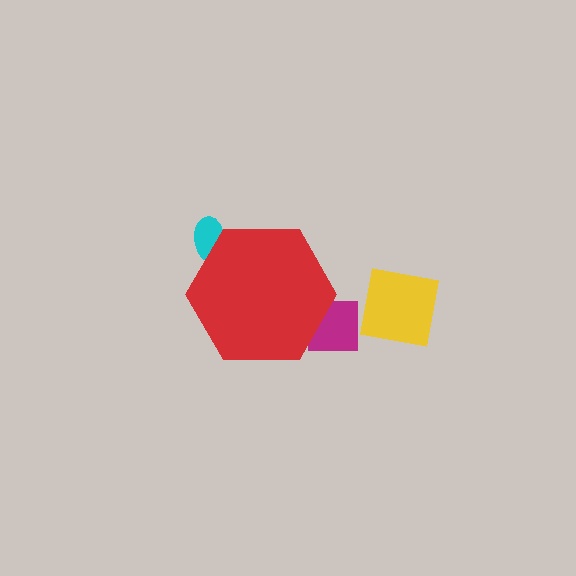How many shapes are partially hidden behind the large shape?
2 shapes are partially hidden.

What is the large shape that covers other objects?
A red hexagon.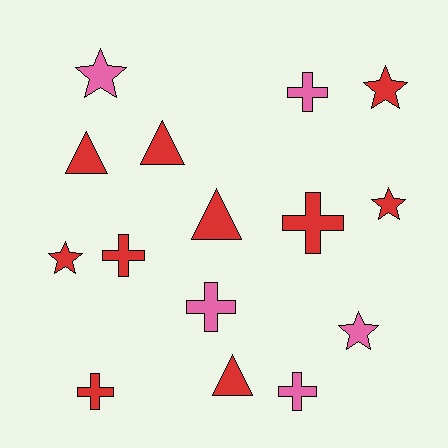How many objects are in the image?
There are 15 objects.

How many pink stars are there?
There are 2 pink stars.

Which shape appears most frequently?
Cross, with 6 objects.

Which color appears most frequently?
Red, with 10 objects.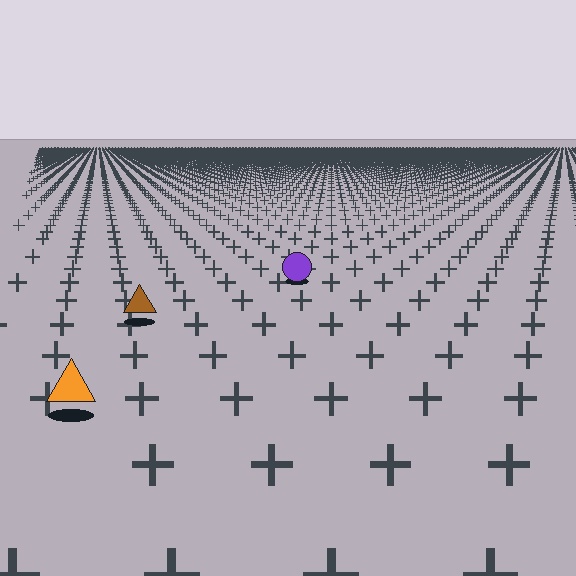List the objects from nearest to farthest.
From nearest to farthest: the orange triangle, the brown triangle, the purple circle.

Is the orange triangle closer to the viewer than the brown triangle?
Yes. The orange triangle is closer — you can tell from the texture gradient: the ground texture is coarser near it.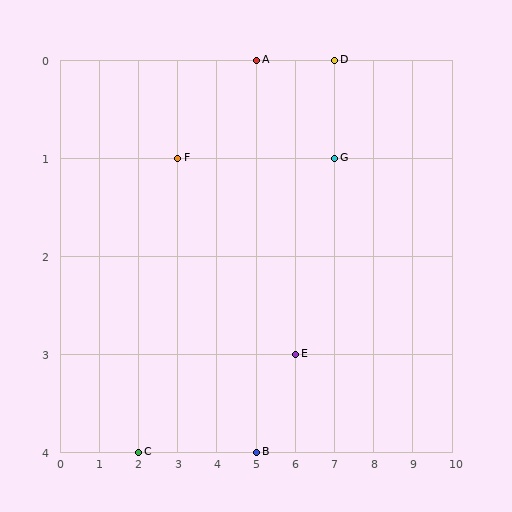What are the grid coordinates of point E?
Point E is at grid coordinates (6, 3).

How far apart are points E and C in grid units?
Points E and C are 4 columns and 1 row apart (about 4.1 grid units diagonally).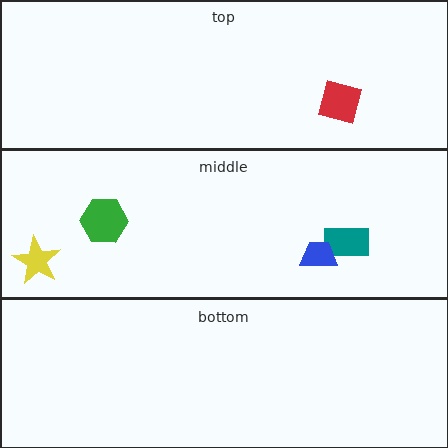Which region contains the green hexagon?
The middle region.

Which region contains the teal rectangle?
The middle region.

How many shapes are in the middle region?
4.